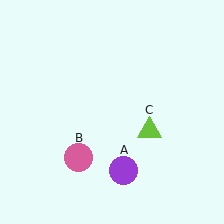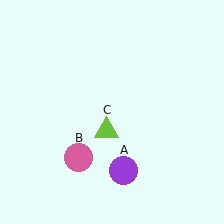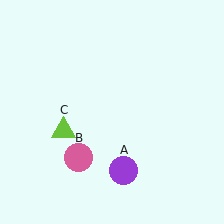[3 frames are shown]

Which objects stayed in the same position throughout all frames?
Purple circle (object A) and pink circle (object B) remained stationary.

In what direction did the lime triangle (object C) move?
The lime triangle (object C) moved left.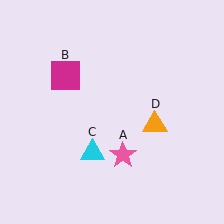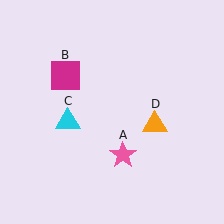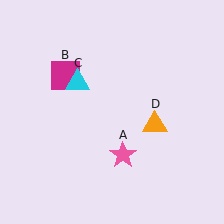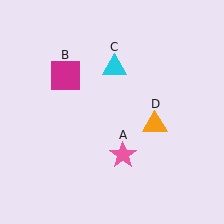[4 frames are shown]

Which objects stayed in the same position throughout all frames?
Pink star (object A) and magenta square (object B) and orange triangle (object D) remained stationary.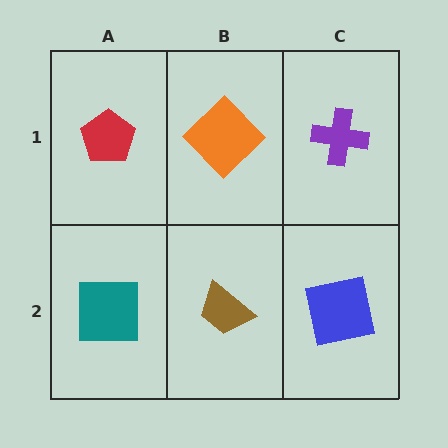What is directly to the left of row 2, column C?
A brown trapezoid.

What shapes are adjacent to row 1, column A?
A teal square (row 2, column A), an orange diamond (row 1, column B).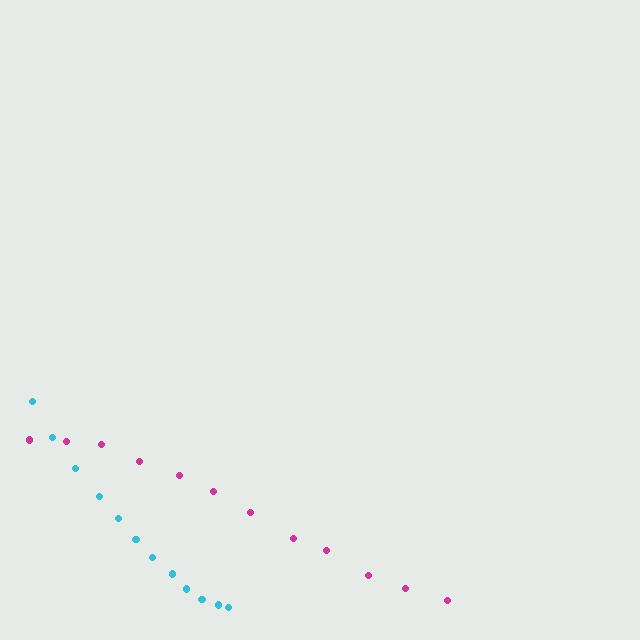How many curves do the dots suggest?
There are 2 distinct paths.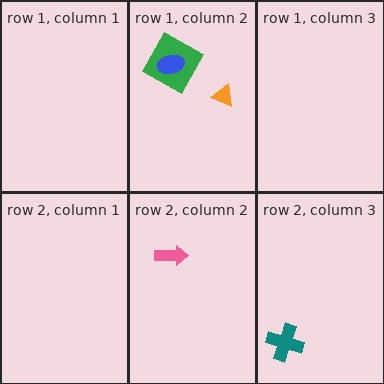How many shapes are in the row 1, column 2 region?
3.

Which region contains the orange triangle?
The row 1, column 2 region.